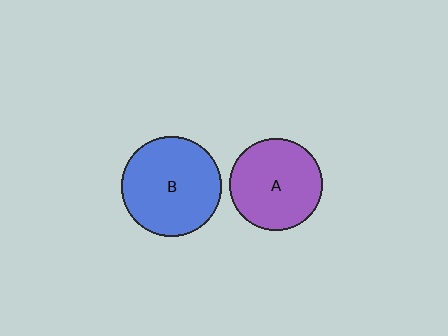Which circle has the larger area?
Circle B (blue).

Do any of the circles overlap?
No, none of the circles overlap.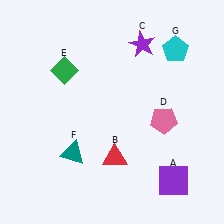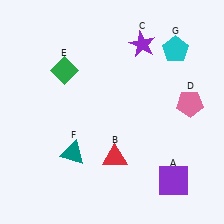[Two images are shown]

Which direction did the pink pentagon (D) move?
The pink pentagon (D) moved right.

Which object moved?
The pink pentagon (D) moved right.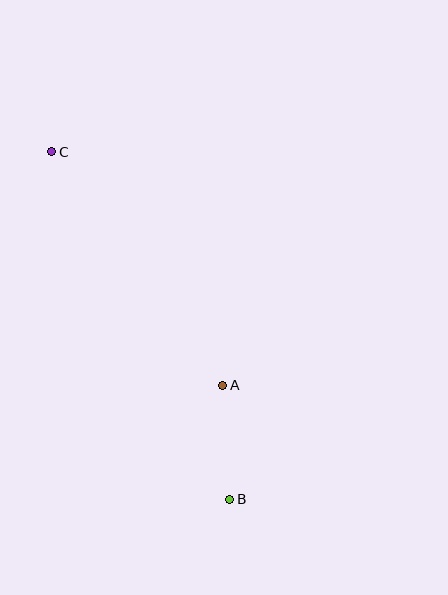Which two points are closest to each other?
Points A and B are closest to each other.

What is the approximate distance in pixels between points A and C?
The distance between A and C is approximately 289 pixels.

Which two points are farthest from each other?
Points B and C are farthest from each other.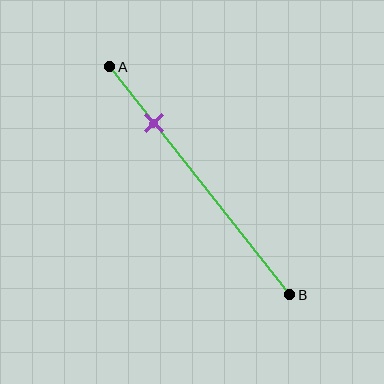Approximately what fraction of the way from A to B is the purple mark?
The purple mark is approximately 25% of the way from A to B.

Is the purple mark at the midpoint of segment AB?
No, the mark is at about 25% from A, not at the 50% midpoint.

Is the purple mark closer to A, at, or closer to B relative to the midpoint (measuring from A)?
The purple mark is closer to point A than the midpoint of segment AB.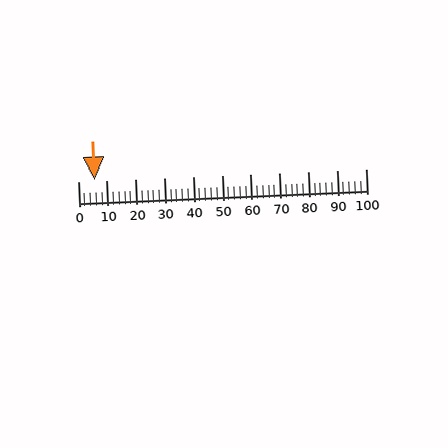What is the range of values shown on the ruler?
The ruler shows values from 0 to 100.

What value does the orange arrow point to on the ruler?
The orange arrow points to approximately 6.